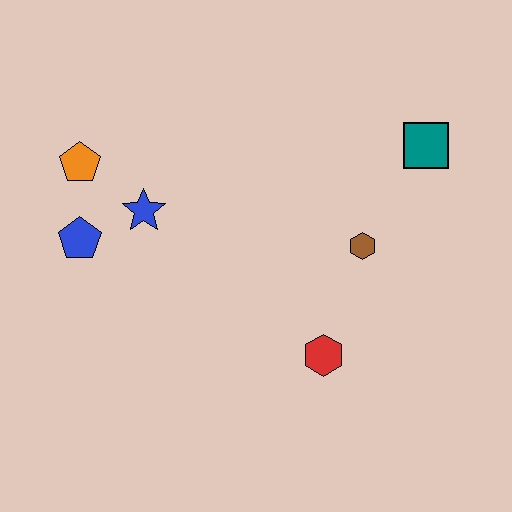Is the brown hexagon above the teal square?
No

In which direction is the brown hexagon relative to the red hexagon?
The brown hexagon is above the red hexagon.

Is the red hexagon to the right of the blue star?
Yes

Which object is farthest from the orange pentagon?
The teal square is farthest from the orange pentagon.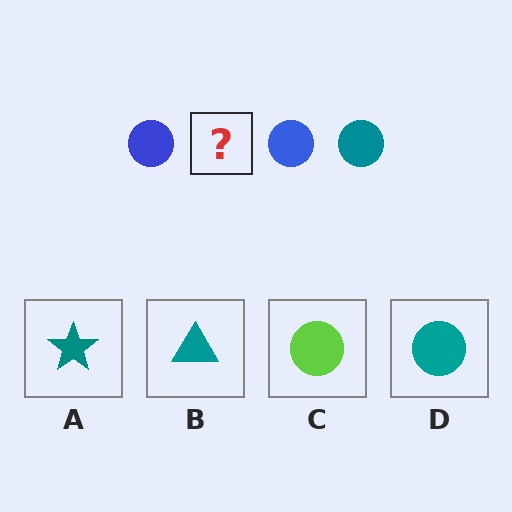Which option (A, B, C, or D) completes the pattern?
D.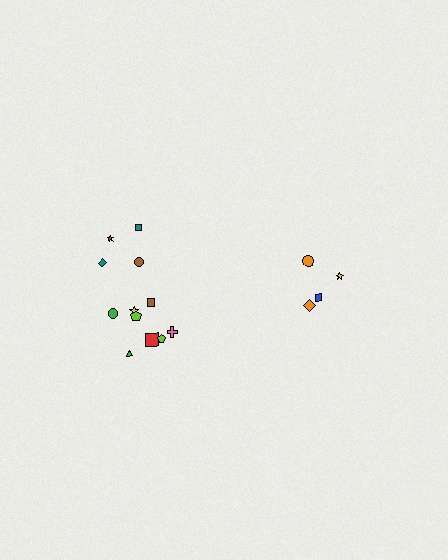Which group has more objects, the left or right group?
The left group.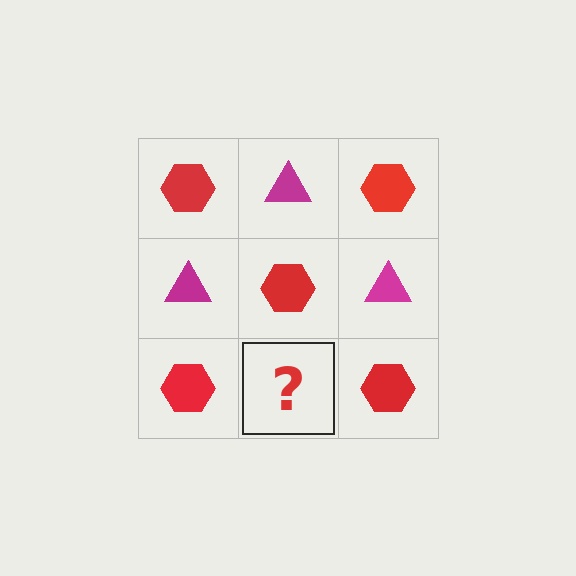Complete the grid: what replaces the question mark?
The question mark should be replaced with a magenta triangle.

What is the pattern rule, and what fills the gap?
The rule is that it alternates red hexagon and magenta triangle in a checkerboard pattern. The gap should be filled with a magenta triangle.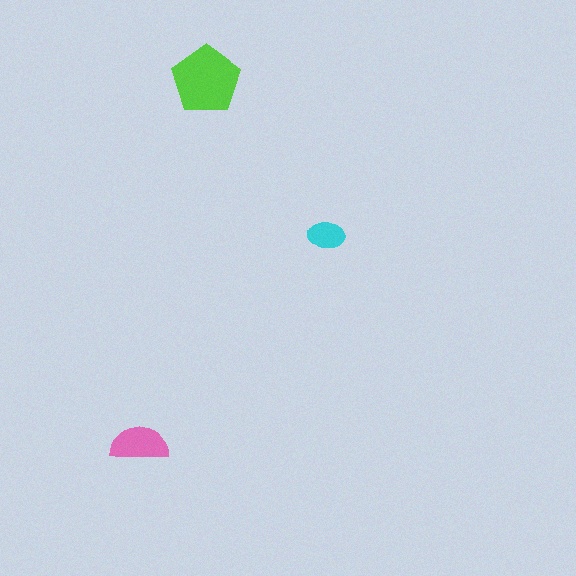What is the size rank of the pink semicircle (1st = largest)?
2nd.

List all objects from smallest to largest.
The cyan ellipse, the pink semicircle, the lime pentagon.